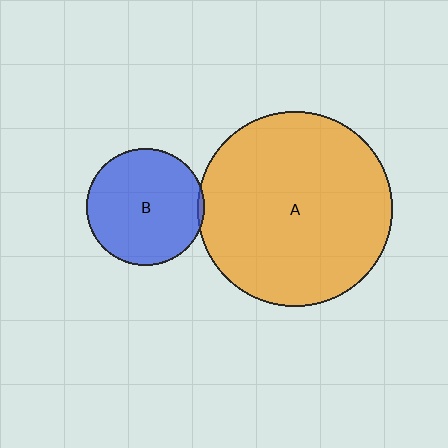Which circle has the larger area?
Circle A (orange).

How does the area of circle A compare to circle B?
Approximately 2.8 times.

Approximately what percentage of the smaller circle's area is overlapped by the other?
Approximately 5%.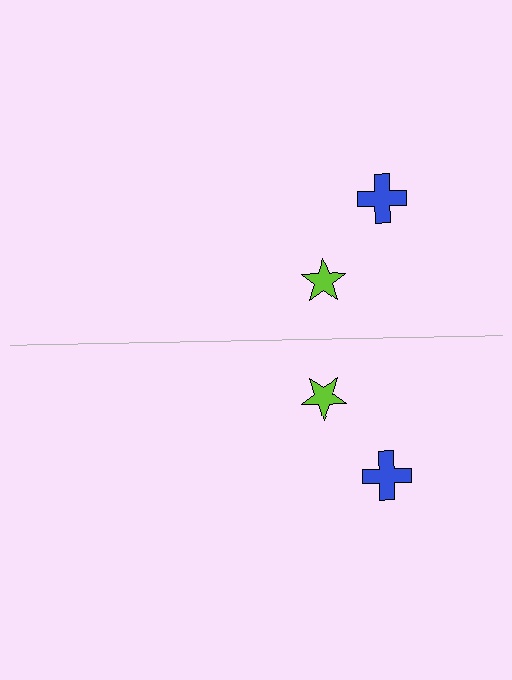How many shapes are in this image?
There are 4 shapes in this image.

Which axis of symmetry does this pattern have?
The pattern has a horizontal axis of symmetry running through the center of the image.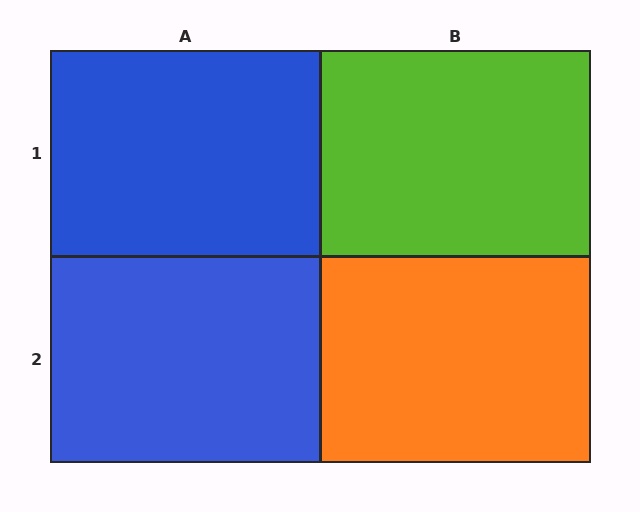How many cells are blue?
2 cells are blue.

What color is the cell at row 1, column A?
Blue.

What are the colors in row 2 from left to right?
Blue, orange.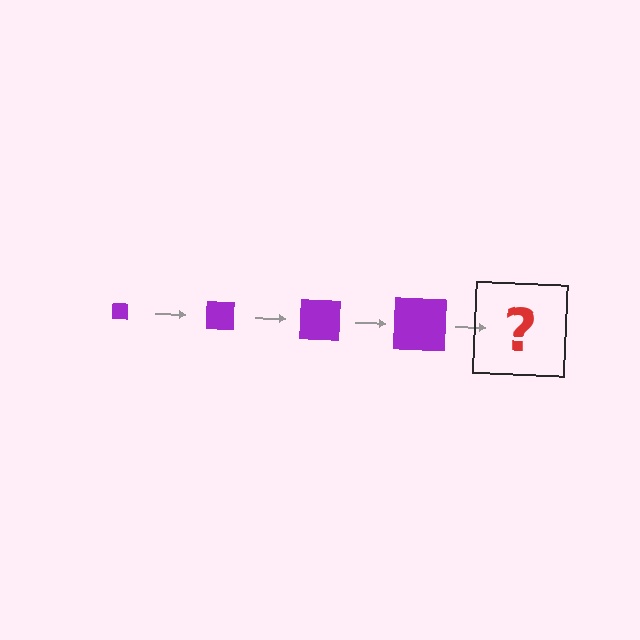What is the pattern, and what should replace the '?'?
The pattern is that the square gets progressively larger each step. The '?' should be a purple square, larger than the previous one.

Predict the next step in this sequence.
The next step is a purple square, larger than the previous one.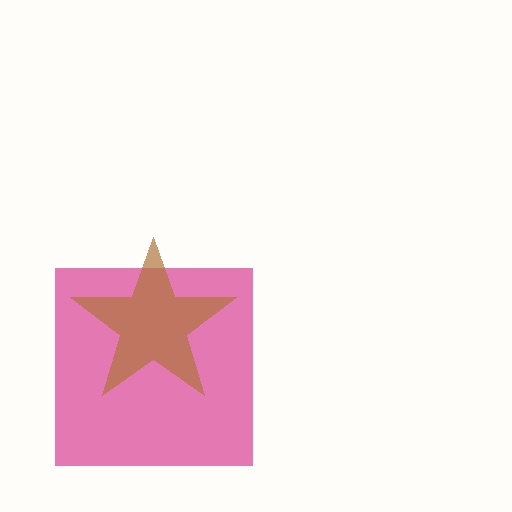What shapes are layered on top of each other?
The layered shapes are: a magenta square, a brown star.